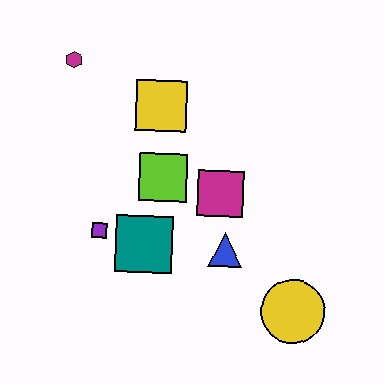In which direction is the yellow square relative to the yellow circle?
The yellow square is above the yellow circle.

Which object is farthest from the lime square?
The yellow circle is farthest from the lime square.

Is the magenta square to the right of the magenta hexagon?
Yes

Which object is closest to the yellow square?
The lime square is closest to the yellow square.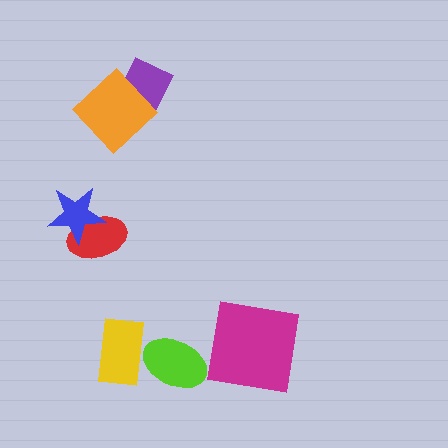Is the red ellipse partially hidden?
Yes, it is partially covered by another shape.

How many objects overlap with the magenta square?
0 objects overlap with the magenta square.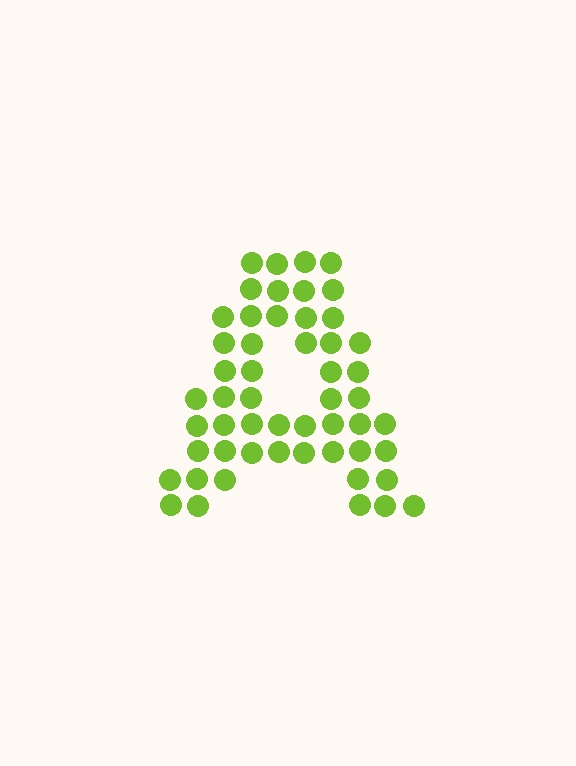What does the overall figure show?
The overall figure shows the letter A.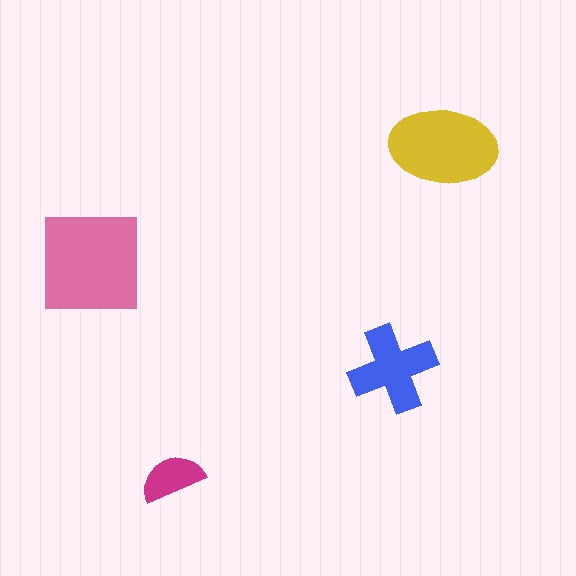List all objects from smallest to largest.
The magenta semicircle, the blue cross, the yellow ellipse, the pink square.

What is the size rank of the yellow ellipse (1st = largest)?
2nd.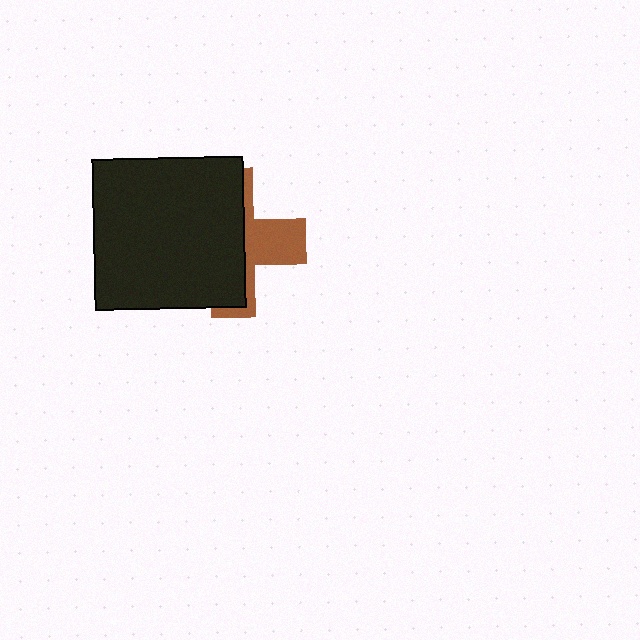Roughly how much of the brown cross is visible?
A small part of it is visible (roughly 35%).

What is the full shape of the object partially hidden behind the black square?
The partially hidden object is a brown cross.